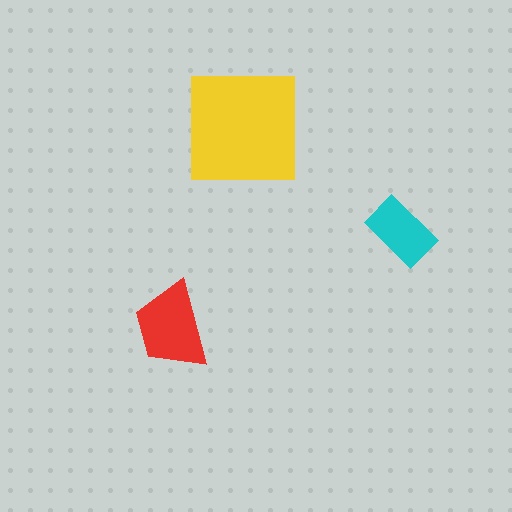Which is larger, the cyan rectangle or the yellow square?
The yellow square.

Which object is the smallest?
The cyan rectangle.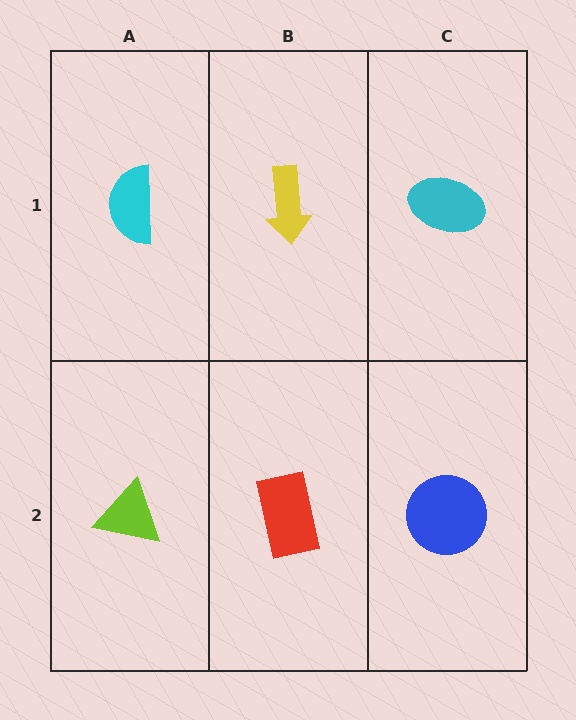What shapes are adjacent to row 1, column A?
A lime triangle (row 2, column A), a yellow arrow (row 1, column B).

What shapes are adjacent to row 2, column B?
A yellow arrow (row 1, column B), a lime triangle (row 2, column A), a blue circle (row 2, column C).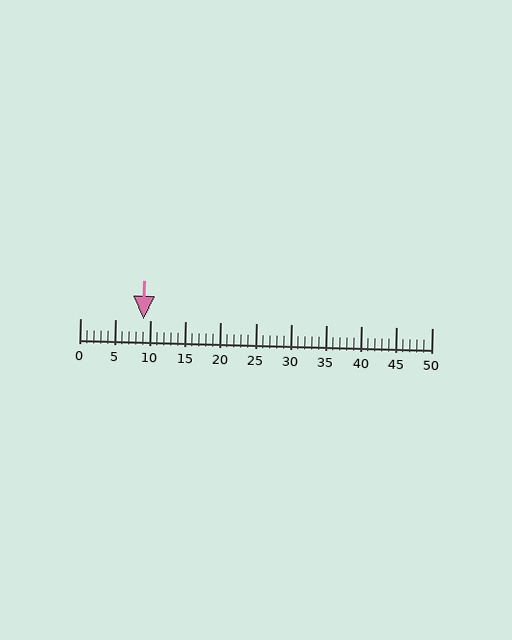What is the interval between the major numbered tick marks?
The major tick marks are spaced 5 units apart.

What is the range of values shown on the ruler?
The ruler shows values from 0 to 50.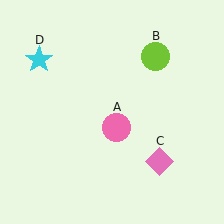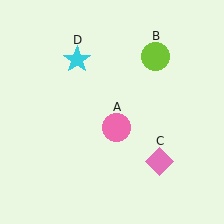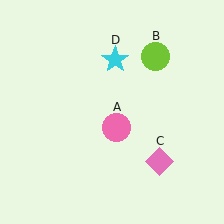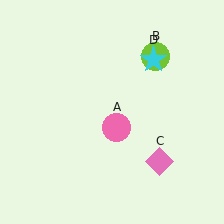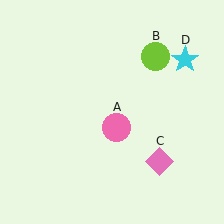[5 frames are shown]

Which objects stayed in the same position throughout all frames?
Pink circle (object A) and lime circle (object B) and pink diamond (object C) remained stationary.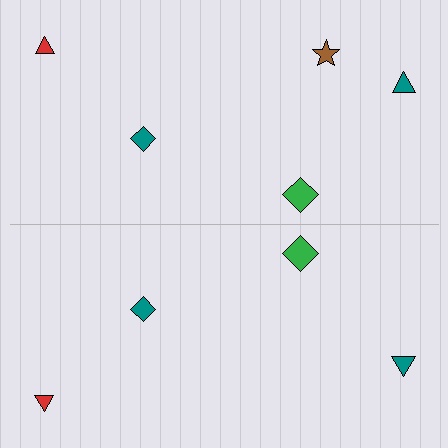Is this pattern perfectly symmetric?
No, the pattern is not perfectly symmetric. A brown star is missing from the bottom side.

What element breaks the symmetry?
A brown star is missing from the bottom side.